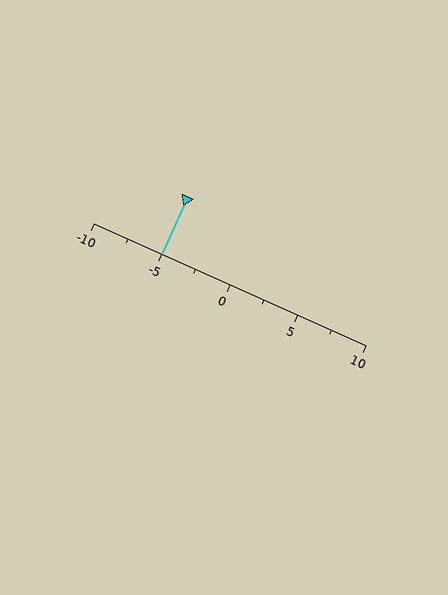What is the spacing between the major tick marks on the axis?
The major ticks are spaced 5 apart.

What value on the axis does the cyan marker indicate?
The marker indicates approximately -5.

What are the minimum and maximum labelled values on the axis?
The axis runs from -10 to 10.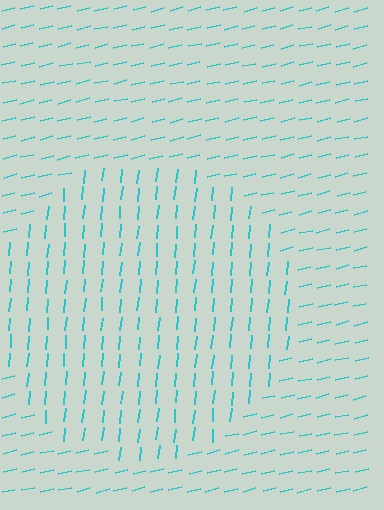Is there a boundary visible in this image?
Yes, there is a texture boundary formed by a change in line orientation.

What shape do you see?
I see a circle.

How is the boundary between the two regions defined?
The boundary is defined purely by a change in line orientation (approximately 70 degrees difference). All lines are the same color and thickness.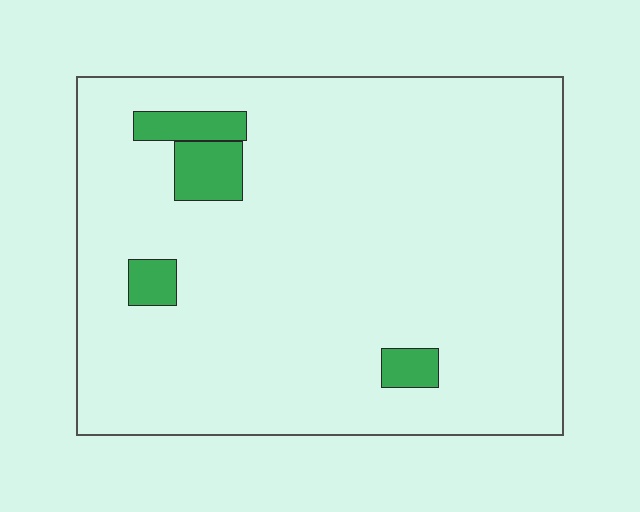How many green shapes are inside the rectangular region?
4.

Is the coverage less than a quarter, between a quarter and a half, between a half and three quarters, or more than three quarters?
Less than a quarter.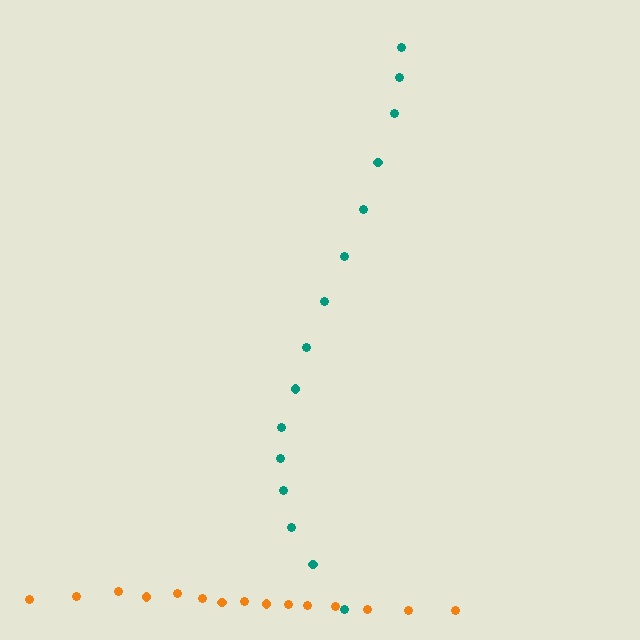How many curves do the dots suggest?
There are 2 distinct paths.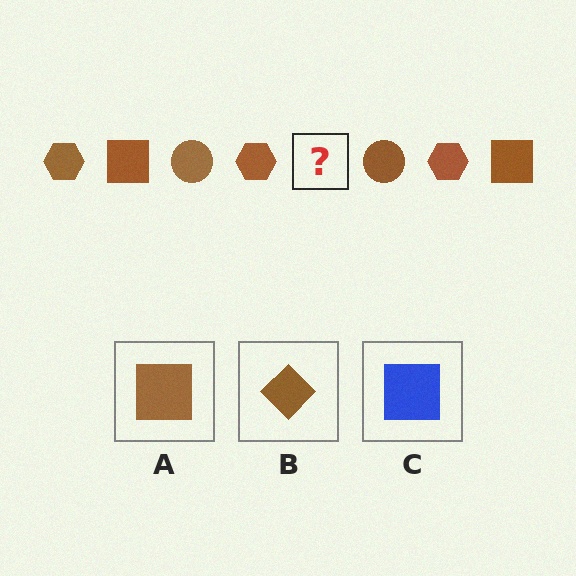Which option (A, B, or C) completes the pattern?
A.